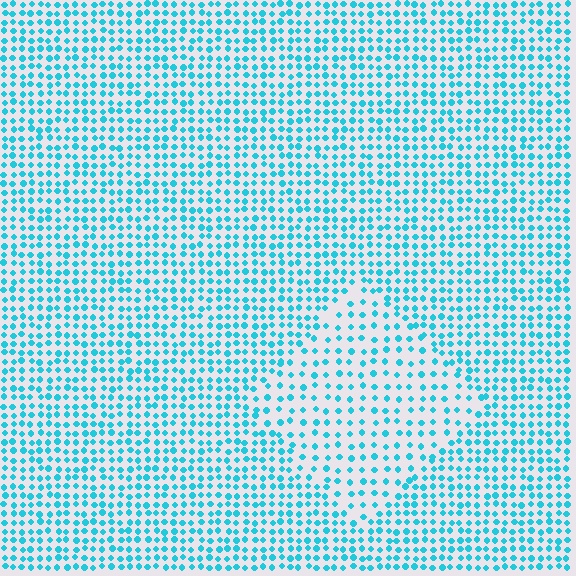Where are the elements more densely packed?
The elements are more densely packed outside the diamond boundary.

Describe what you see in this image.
The image contains small cyan elements arranged at two different densities. A diamond-shaped region is visible where the elements are less densely packed than the surrounding area.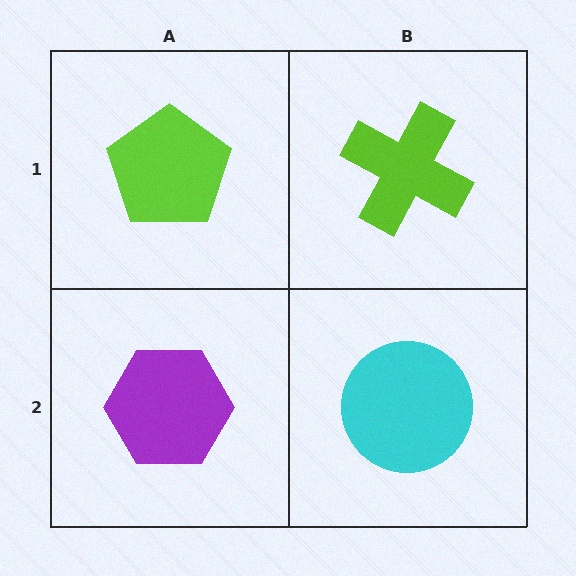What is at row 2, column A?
A purple hexagon.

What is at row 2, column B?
A cyan circle.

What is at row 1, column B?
A lime cross.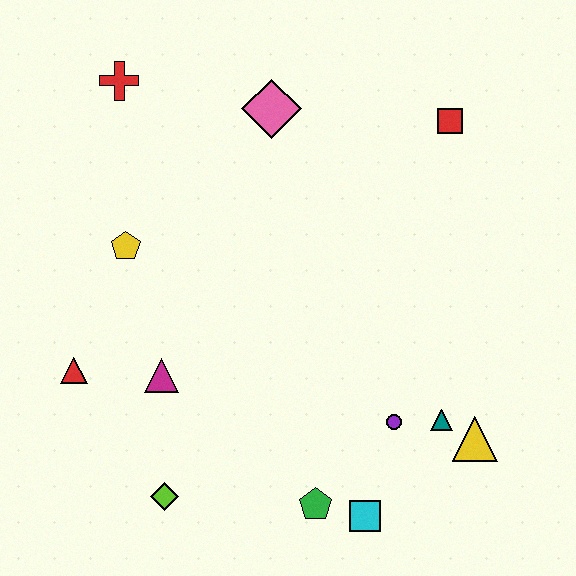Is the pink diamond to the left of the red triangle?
No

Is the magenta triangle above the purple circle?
Yes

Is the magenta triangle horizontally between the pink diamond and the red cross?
Yes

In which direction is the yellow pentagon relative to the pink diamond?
The yellow pentagon is to the left of the pink diamond.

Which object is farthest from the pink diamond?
The cyan square is farthest from the pink diamond.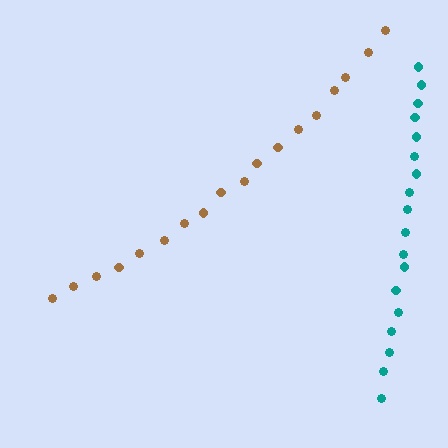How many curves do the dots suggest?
There are 2 distinct paths.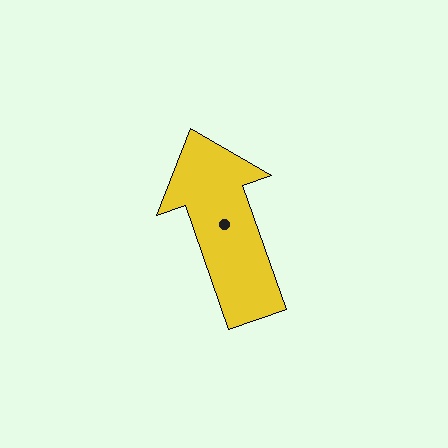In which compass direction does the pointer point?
North.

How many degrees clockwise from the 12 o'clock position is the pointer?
Approximately 341 degrees.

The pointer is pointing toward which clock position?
Roughly 11 o'clock.